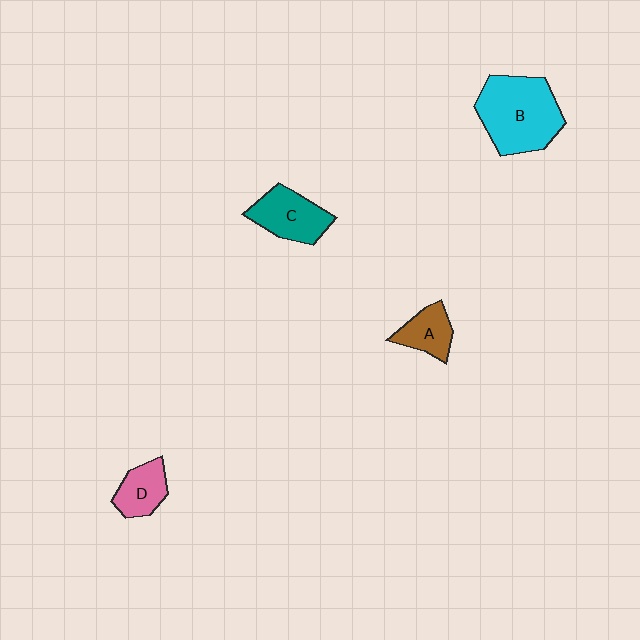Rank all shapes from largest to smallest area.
From largest to smallest: B (cyan), C (teal), D (pink), A (brown).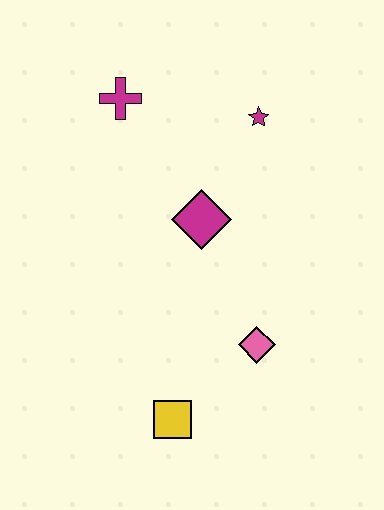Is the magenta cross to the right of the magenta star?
No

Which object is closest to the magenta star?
The magenta diamond is closest to the magenta star.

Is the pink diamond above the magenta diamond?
No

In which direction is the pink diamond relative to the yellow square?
The pink diamond is to the right of the yellow square.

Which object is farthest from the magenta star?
The yellow square is farthest from the magenta star.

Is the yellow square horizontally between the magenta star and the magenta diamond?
No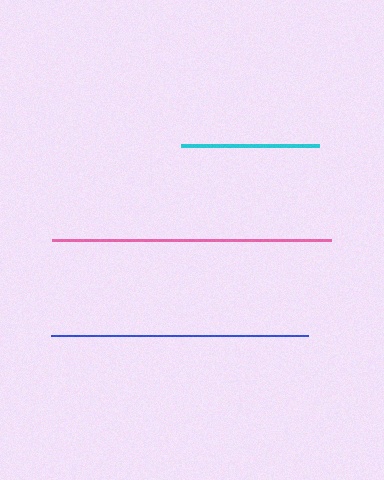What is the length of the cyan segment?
The cyan segment is approximately 138 pixels long.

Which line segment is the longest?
The pink line is the longest at approximately 279 pixels.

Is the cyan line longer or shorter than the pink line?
The pink line is longer than the cyan line.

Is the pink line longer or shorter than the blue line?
The pink line is longer than the blue line.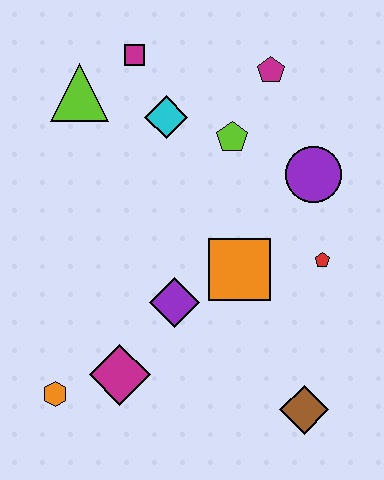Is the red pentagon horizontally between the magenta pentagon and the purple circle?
No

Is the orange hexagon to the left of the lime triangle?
Yes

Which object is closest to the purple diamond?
The orange square is closest to the purple diamond.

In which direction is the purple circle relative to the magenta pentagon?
The purple circle is below the magenta pentagon.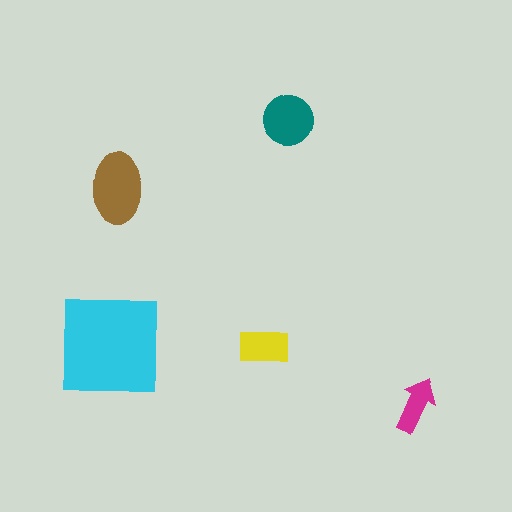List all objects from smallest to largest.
The magenta arrow, the yellow rectangle, the teal circle, the brown ellipse, the cyan square.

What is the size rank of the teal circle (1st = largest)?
3rd.